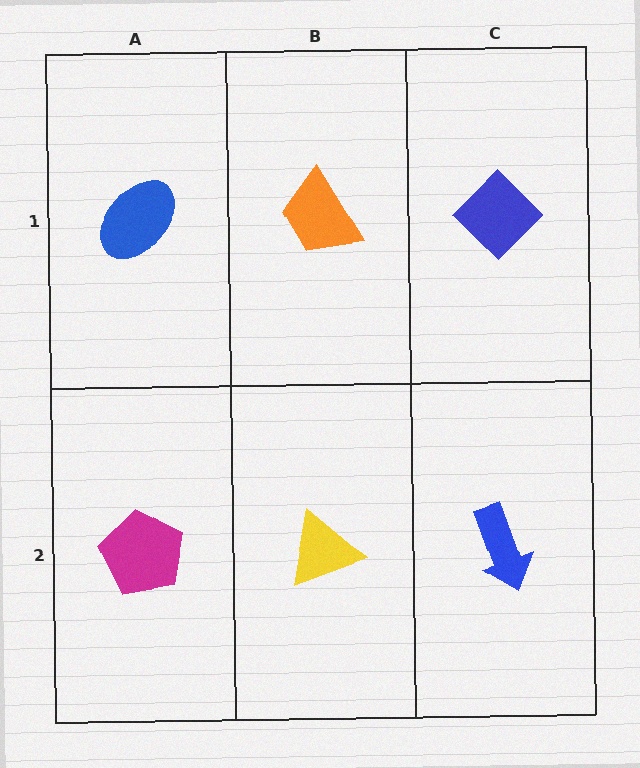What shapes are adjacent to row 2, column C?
A blue diamond (row 1, column C), a yellow triangle (row 2, column B).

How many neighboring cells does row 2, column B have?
3.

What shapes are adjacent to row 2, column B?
An orange trapezoid (row 1, column B), a magenta pentagon (row 2, column A), a blue arrow (row 2, column C).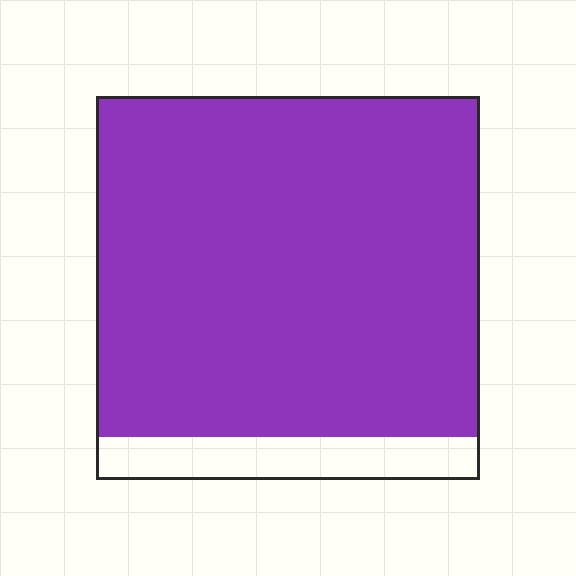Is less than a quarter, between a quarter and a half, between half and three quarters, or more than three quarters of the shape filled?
More than three quarters.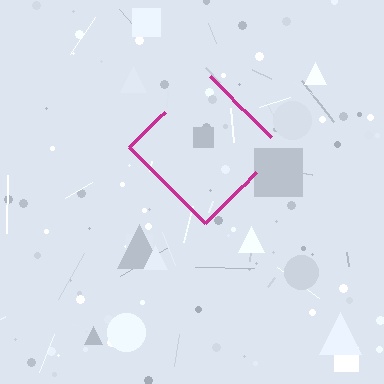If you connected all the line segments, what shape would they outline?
They would outline a diamond.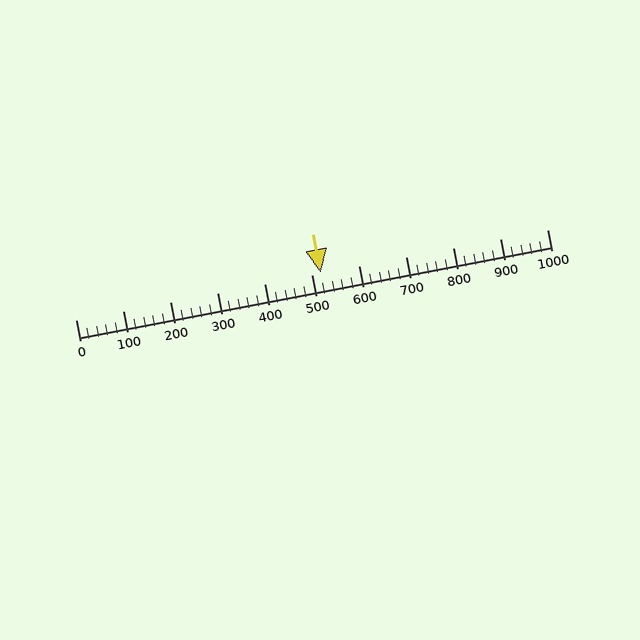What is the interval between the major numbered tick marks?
The major tick marks are spaced 100 units apart.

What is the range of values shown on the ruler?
The ruler shows values from 0 to 1000.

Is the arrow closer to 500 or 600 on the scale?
The arrow is closer to 500.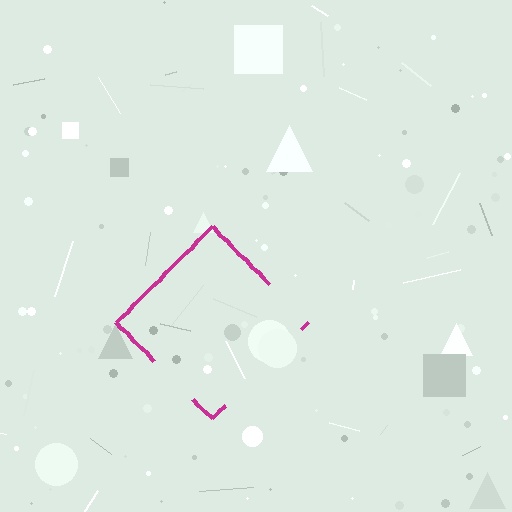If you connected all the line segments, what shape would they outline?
They would outline a diamond.